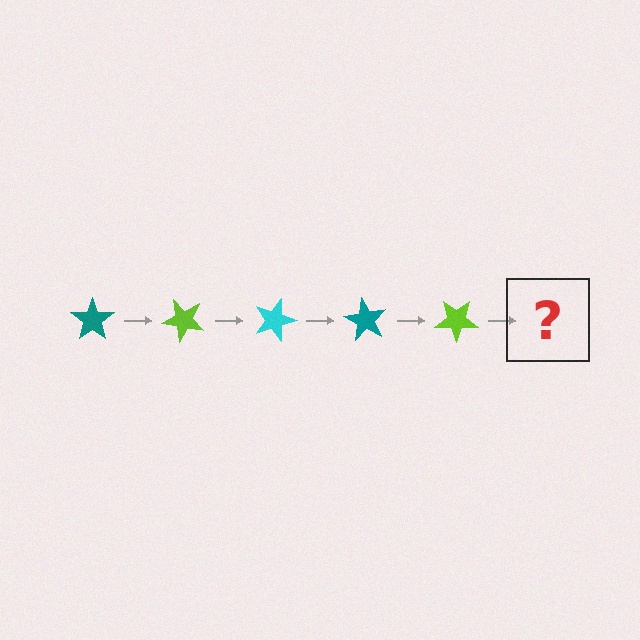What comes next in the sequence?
The next element should be a cyan star, rotated 225 degrees from the start.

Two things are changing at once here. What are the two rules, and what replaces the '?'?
The two rules are that it rotates 45 degrees each step and the color cycles through teal, lime, and cyan. The '?' should be a cyan star, rotated 225 degrees from the start.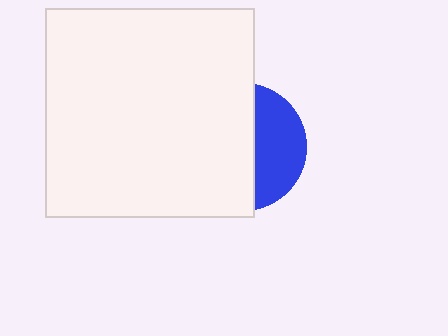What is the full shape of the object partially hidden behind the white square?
The partially hidden object is a blue circle.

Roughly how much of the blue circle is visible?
A small part of it is visible (roughly 38%).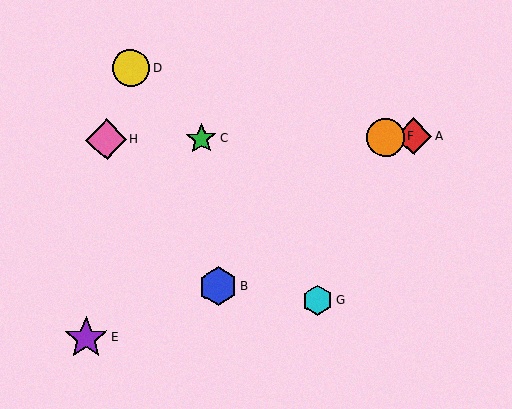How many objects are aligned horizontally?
4 objects (A, C, F, H) are aligned horizontally.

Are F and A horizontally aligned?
Yes, both are at y≈137.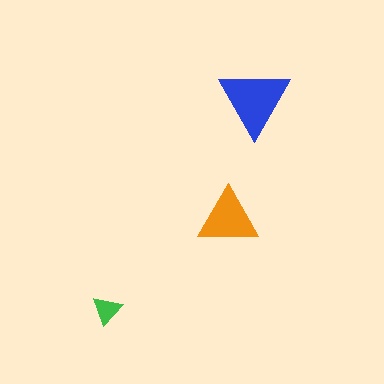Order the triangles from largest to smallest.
the blue one, the orange one, the green one.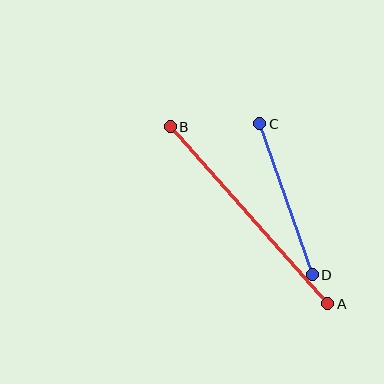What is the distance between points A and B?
The distance is approximately 237 pixels.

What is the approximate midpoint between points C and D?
The midpoint is at approximately (286, 199) pixels.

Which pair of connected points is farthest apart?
Points A and B are farthest apart.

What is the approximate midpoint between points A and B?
The midpoint is at approximately (249, 215) pixels.